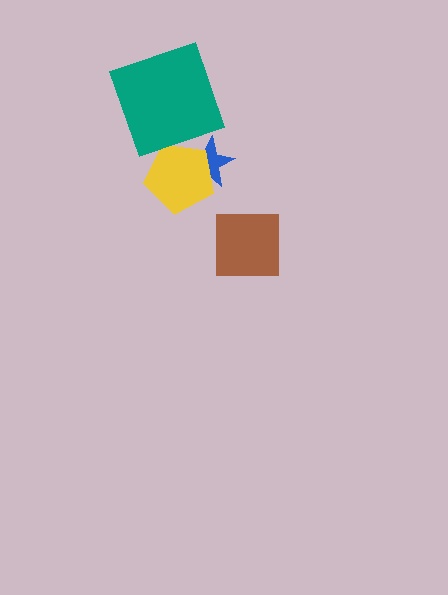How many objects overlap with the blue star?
1 object overlaps with the blue star.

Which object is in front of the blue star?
The yellow pentagon is in front of the blue star.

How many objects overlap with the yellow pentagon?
1 object overlaps with the yellow pentagon.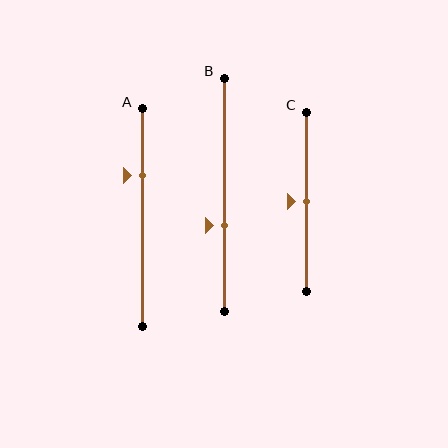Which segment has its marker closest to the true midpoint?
Segment C has its marker closest to the true midpoint.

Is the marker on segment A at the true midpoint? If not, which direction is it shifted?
No, the marker on segment A is shifted upward by about 19% of the segment length.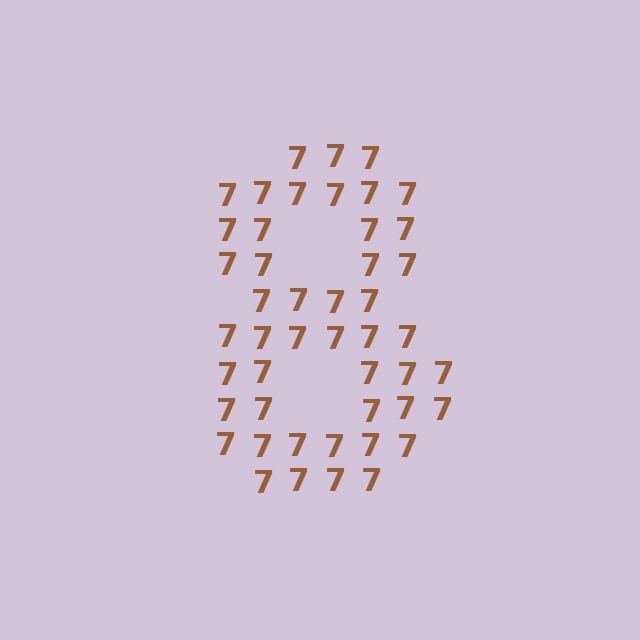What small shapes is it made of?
It is made of small digit 7's.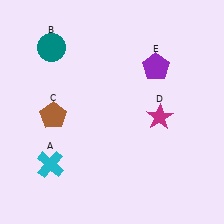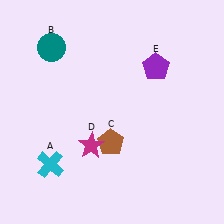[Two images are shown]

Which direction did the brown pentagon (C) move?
The brown pentagon (C) moved right.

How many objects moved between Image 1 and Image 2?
2 objects moved between the two images.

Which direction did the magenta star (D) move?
The magenta star (D) moved left.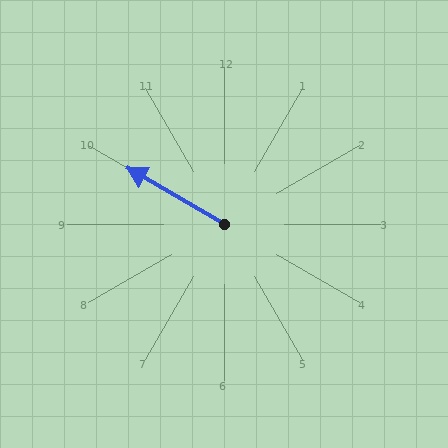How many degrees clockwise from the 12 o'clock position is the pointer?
Approximately 300 degrees.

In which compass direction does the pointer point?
Northwest.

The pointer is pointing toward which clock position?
Roughly 10 o'clock.